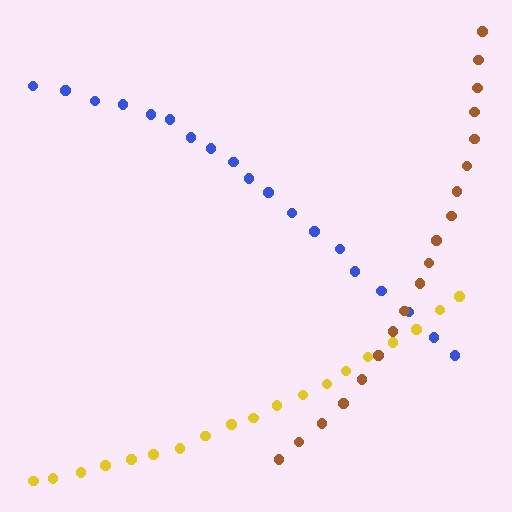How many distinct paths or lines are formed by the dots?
There are 3 distinct paths.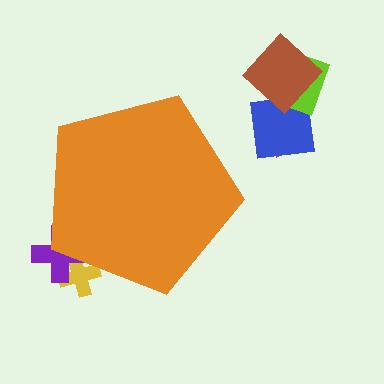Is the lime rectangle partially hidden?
No, the lime rectangle is fully visible.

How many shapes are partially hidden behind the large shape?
2 shapes are partially hidden.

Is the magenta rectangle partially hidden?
No, the magenta rectangle is fully visible.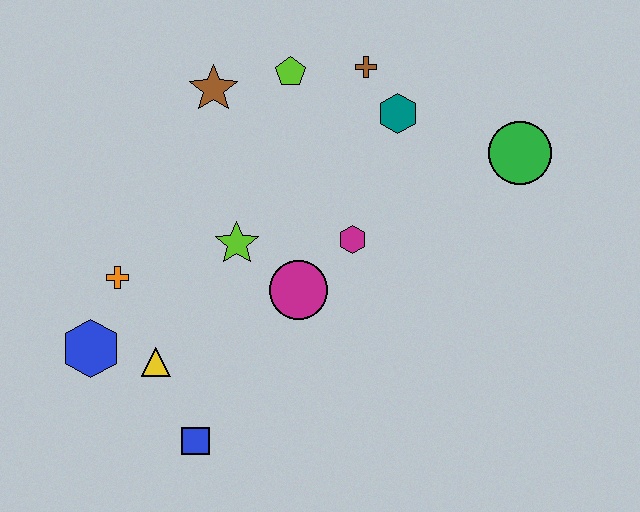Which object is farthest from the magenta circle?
The green circle is farthest from the magenta circle.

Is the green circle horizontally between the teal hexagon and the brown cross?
No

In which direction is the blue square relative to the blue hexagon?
The blue square is to the right of the blue hexagon.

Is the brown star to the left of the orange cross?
No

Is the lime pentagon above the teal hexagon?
Yes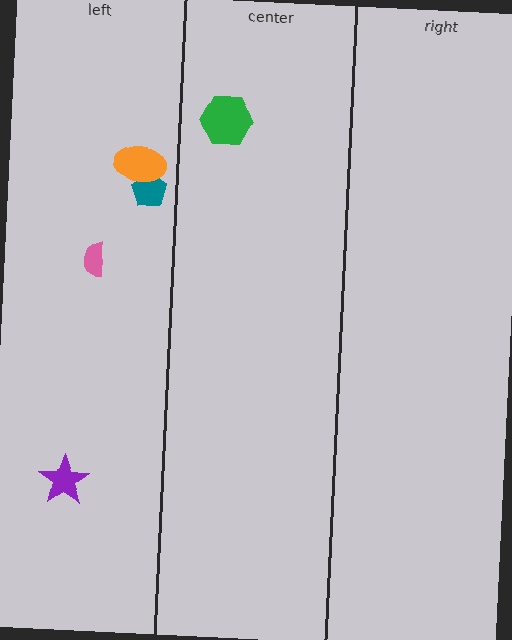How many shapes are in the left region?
4.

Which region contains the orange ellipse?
The left region.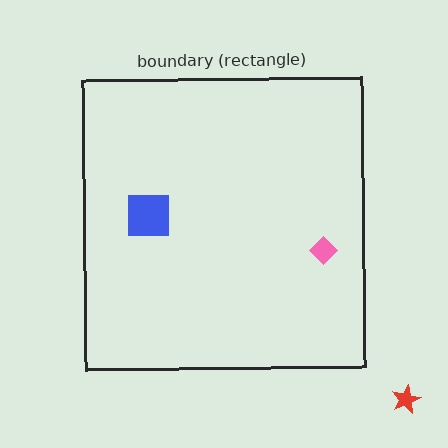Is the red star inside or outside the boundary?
Outside.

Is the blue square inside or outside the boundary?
Inside.